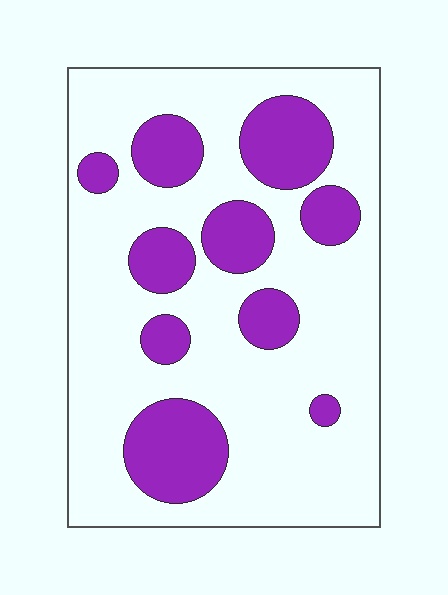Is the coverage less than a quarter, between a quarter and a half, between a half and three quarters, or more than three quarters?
Between a quarter and a half.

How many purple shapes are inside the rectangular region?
10.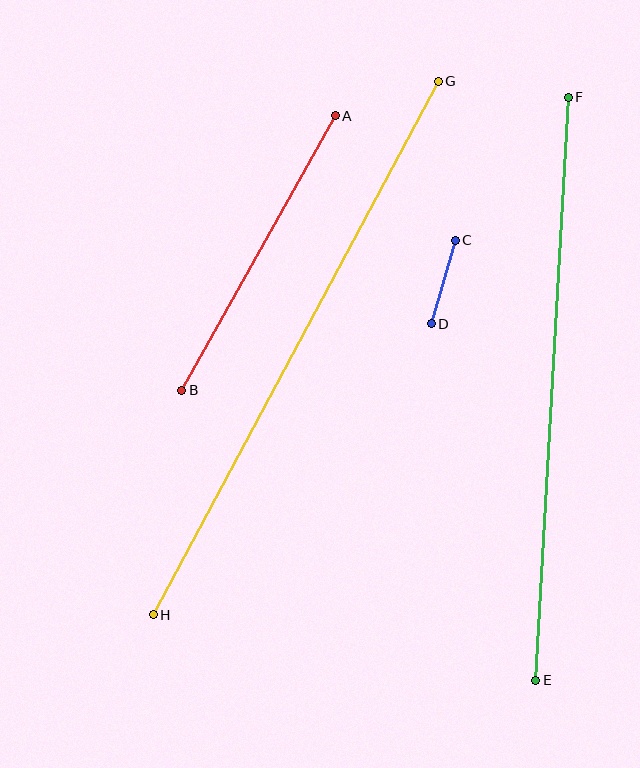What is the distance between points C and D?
The distance is approximately 87 pixels.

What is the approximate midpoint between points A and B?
The midpoint is at approximately (259, 253) pixels.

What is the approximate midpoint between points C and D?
The midpoint is at approximately (443, 282) pixels.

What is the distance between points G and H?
The distance is approximately 605 pixels.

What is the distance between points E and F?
The distance is approximately 584 pixels.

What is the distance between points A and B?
The distance is approximately 315 pixels.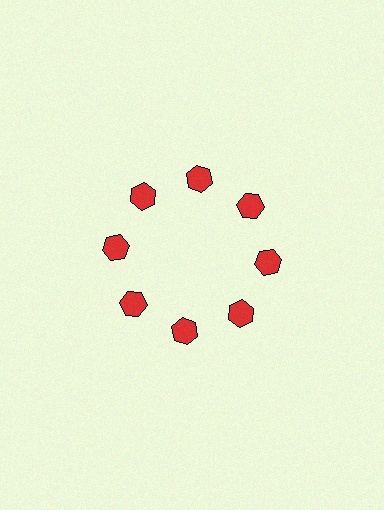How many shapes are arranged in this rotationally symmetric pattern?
There are 8 shapes, arranged in 8 groups of 1.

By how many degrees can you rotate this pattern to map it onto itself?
The pattern maps onto itself every 45 degrees of rotation.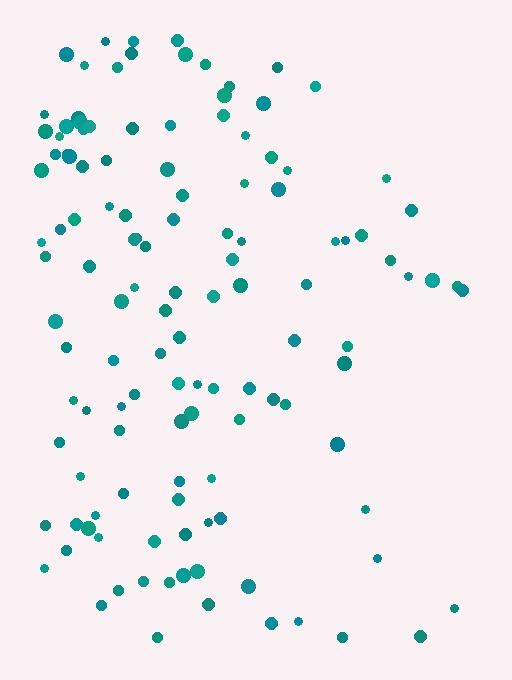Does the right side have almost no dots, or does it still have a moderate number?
Still a moderate number, just noticeably fewer than the left.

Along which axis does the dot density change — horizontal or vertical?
Horizontal.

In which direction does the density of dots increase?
From right to left, with the left side densest.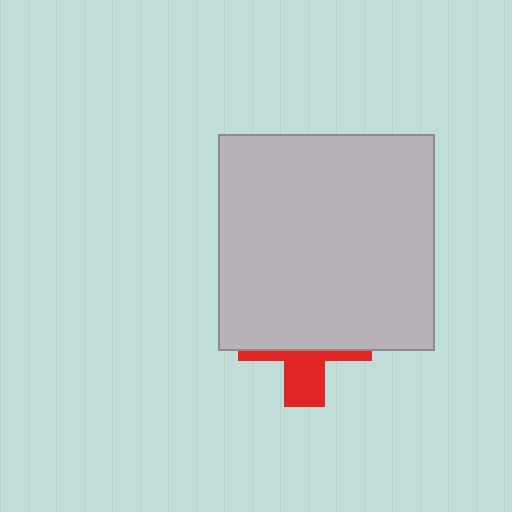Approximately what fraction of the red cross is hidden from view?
Roughly 66% of the red cross is hidden behind the light gray square.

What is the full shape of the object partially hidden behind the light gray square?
The partially hidden object is a red cross.